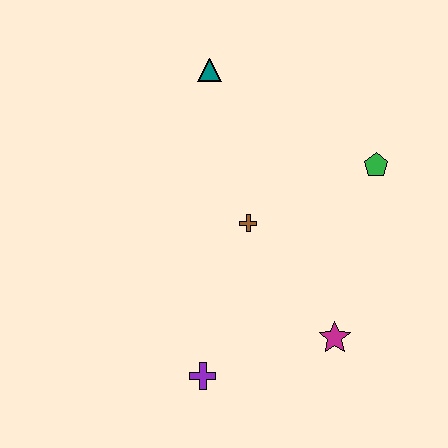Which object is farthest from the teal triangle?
The purple cross is farthest from the teal triangle.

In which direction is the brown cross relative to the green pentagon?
The brown cross is to the left of the green pentagon.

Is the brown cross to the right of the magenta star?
No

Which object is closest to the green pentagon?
The brown cross is closest to the green pentagon.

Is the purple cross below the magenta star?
Yes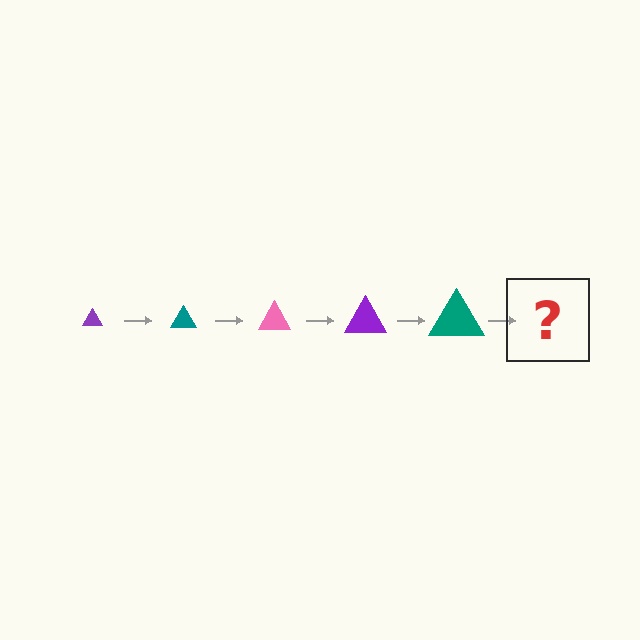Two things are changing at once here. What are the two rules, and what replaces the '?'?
The two rules are that the triangle grows larger each step and the color cycles through purple, teal, and pink. The '?' should be a pink triangle, larger than the previous one.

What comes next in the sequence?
The next element should be a pink triangle, larger than the previous one.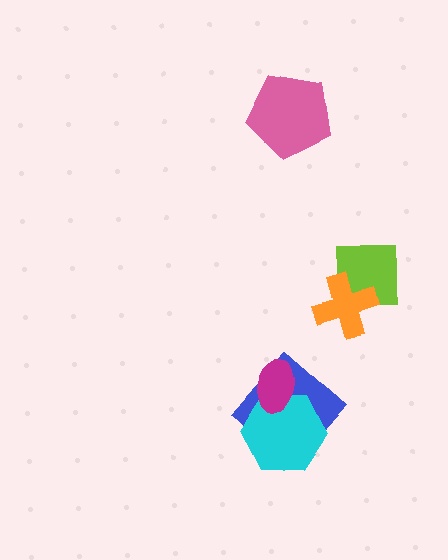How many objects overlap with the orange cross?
1 object overlaps with the orange cross.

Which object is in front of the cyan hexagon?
The magenta ellipse is in front of the cyan hexagon.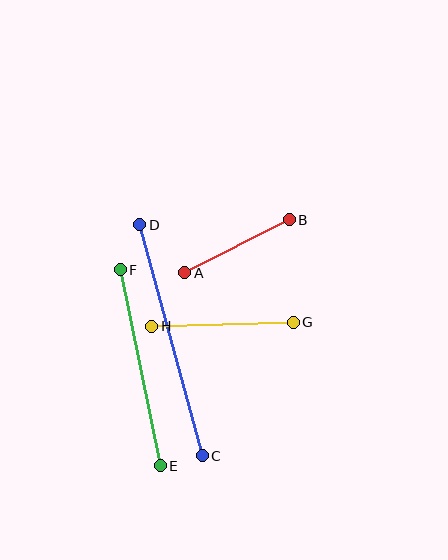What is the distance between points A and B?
The distance is approximately 117 pixels.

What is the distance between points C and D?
The distance is approximately 239 pixels.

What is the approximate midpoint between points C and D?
The midpoint is at approximately (171, 340) pixels.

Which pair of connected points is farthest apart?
Points C and D are farthest apart.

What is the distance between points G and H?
The distance is approximately 141 pixels.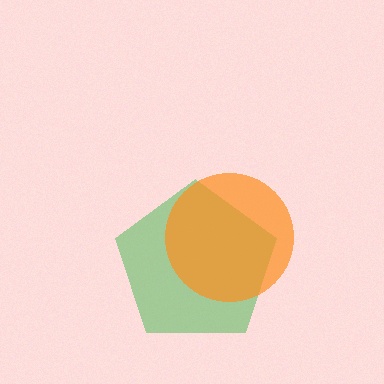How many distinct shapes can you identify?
There are 2 distinct shapes: a green pentagon, an orange circle.